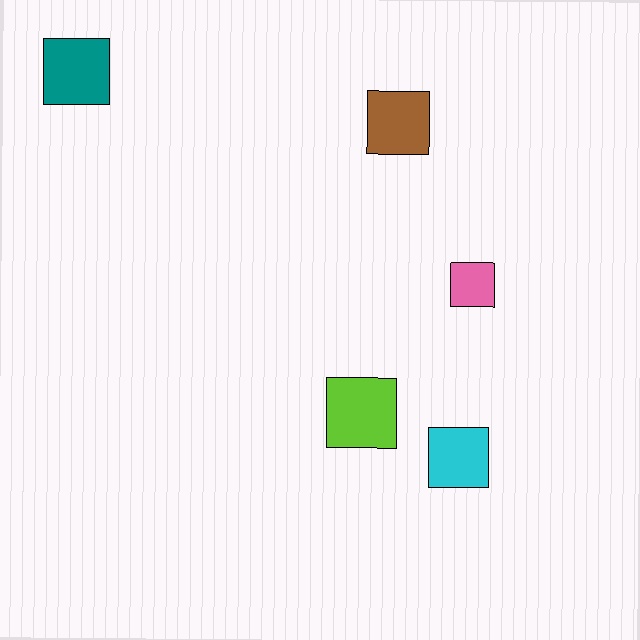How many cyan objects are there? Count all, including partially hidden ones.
There is 1 cyan object.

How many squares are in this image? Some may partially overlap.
There are 5 squares.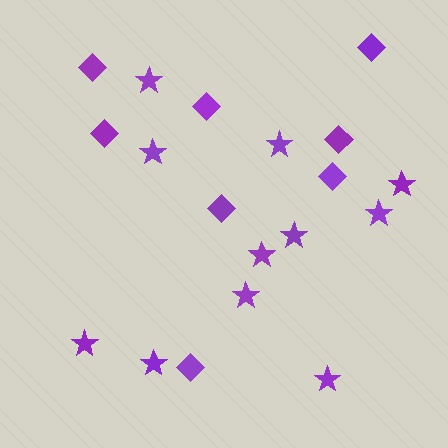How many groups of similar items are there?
There are 2 groups: one group of stars (11) and one group of diamonds (8).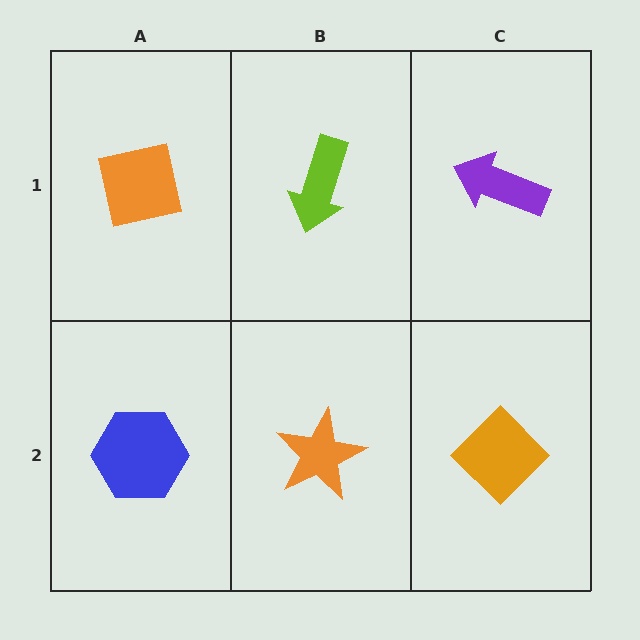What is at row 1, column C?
A purple arrow.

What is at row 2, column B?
An orange star.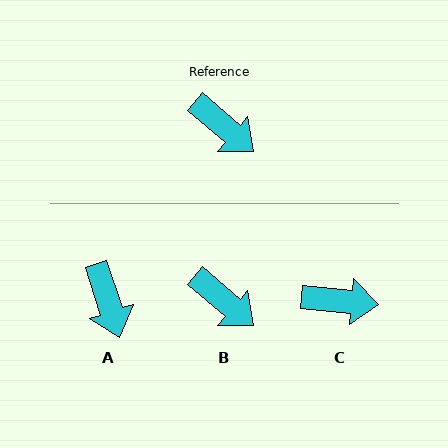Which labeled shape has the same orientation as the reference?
B.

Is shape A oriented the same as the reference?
No, it is off by about 32 degrees.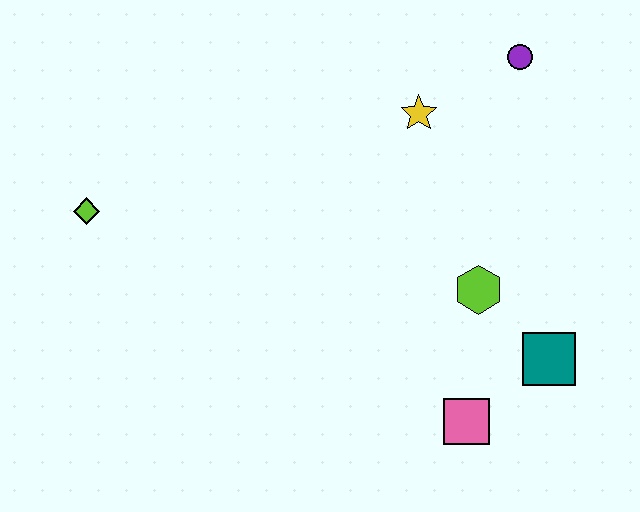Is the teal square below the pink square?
No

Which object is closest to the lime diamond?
The yellow star is closest to the lime diamond.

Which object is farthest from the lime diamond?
The teal square is farthest from the lime diamond.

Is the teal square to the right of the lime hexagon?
Yes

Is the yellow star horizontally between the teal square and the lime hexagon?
No